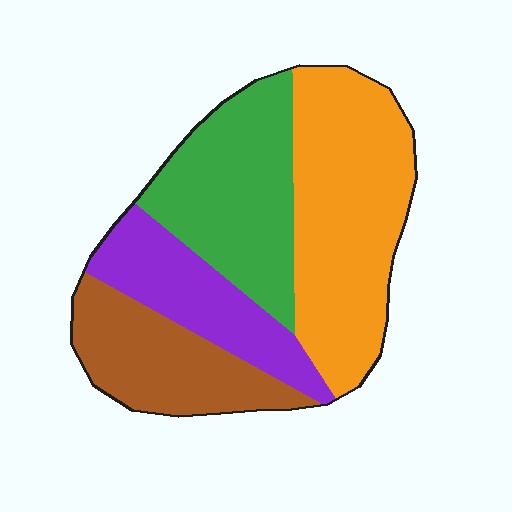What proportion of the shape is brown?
Brown takes up between a sixth and a third of the shape.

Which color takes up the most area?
Orange, at roughly 35%.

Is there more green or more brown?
Green.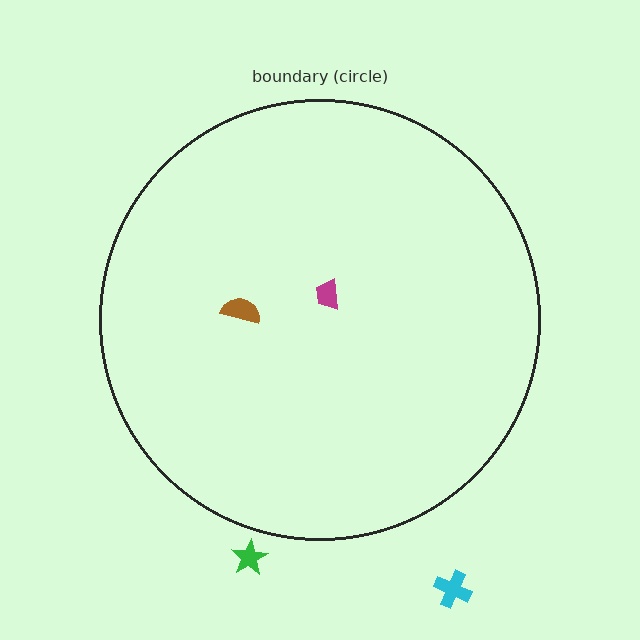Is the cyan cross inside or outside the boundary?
Outside.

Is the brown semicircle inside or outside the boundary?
Inside.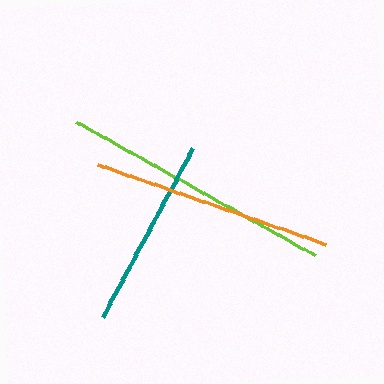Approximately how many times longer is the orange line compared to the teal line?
The orange line is approximately 1.3 times the length of the teal line.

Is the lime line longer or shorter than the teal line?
The lime line is longer than the teal line.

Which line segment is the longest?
The lime line is the longest at approximately 273 pixels.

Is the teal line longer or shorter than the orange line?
The orange line is longer than the teal line.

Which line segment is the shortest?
The teal line is the shortest at approximately 192 pixels.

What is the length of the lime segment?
The lime segment is approximately 273 pixels long.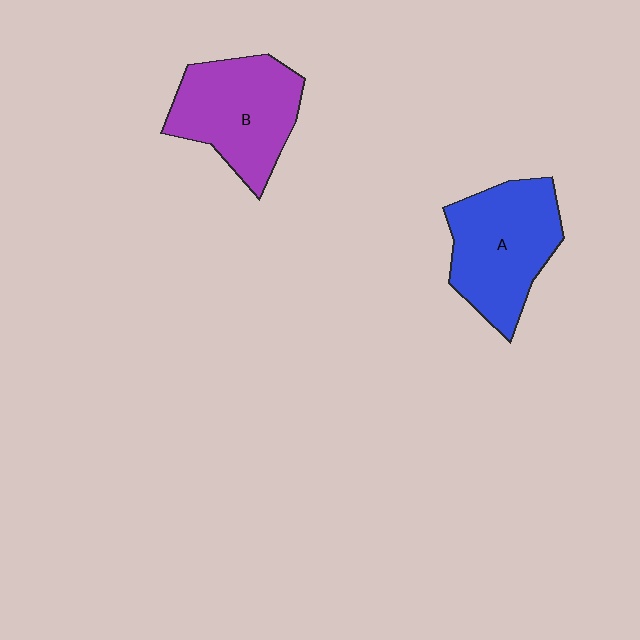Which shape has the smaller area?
Shape B (purple).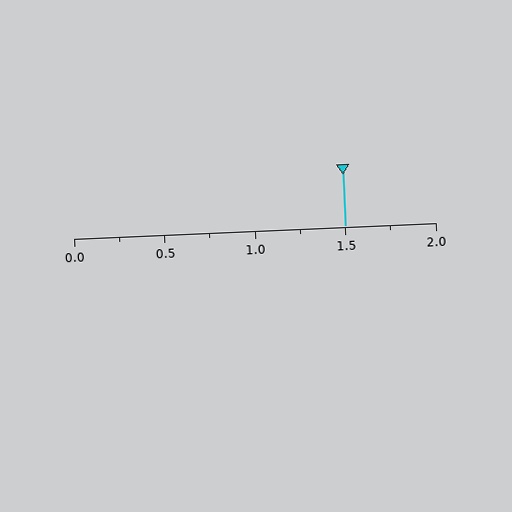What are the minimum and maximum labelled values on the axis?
The axis runs from 0.0 to 2.0.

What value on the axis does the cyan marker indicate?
The marker indicates approximately 1.5.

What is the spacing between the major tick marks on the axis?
The major ticks are spaced 0.5 apart.